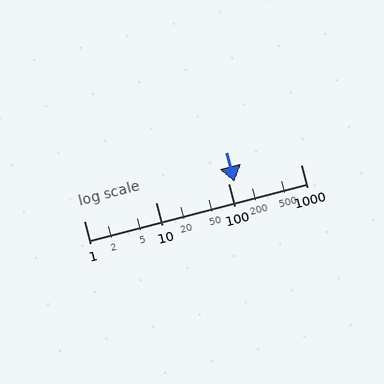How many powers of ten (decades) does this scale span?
The scale spans 3 decades, from 1 to 1000.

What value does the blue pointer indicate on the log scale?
The pointer indicates approximately 120.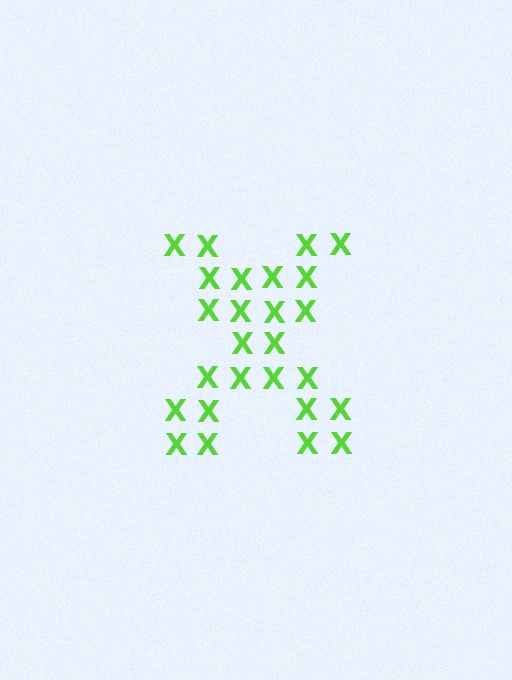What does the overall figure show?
The overall figure shows the letter X.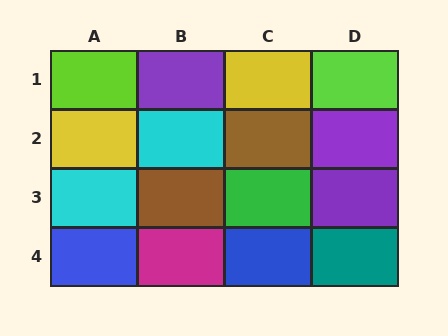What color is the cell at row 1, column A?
Lime.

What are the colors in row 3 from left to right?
Cyan, brown, green, purple.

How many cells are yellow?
2 cells are yellow.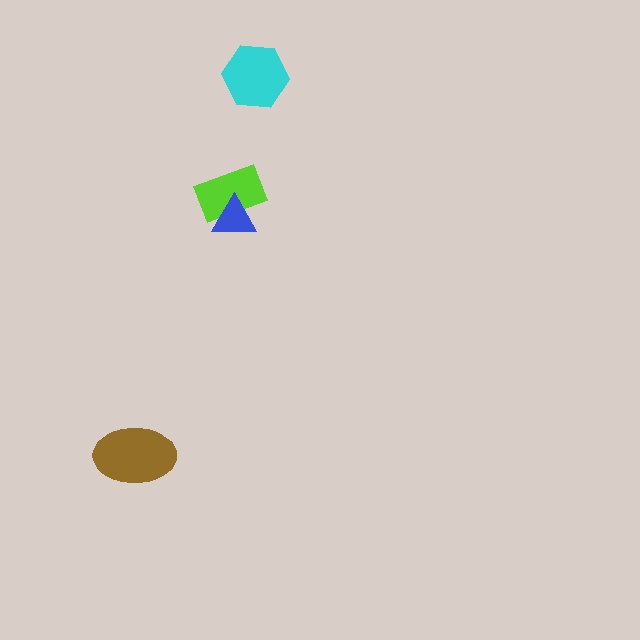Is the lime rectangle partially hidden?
Yes, it is partially covered by another shape.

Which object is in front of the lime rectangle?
The blue triangle is in front of the lime rectangle.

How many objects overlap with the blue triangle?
1 object overlaps with the blue triangle.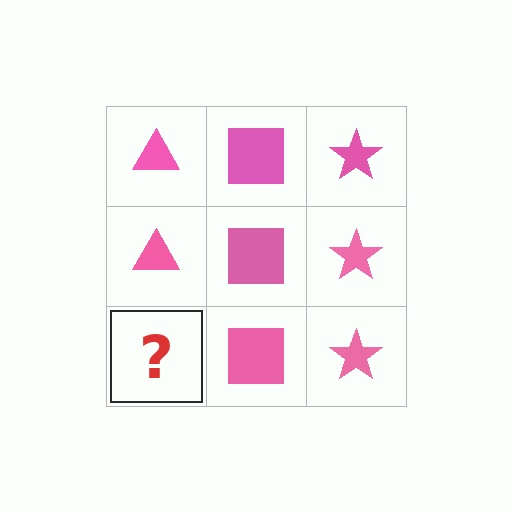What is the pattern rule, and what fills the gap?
The rule is that each column has a consistent shape. The gap should be filled with a pink triangle.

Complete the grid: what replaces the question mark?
The question mark should be replaced with a pink triangle.